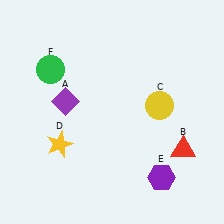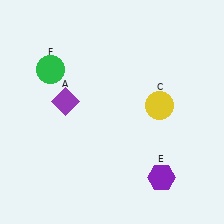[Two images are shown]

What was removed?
The yellow star (D), the red triangle (B) were removed in Image 2.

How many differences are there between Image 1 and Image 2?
There are 2 differences between the two images.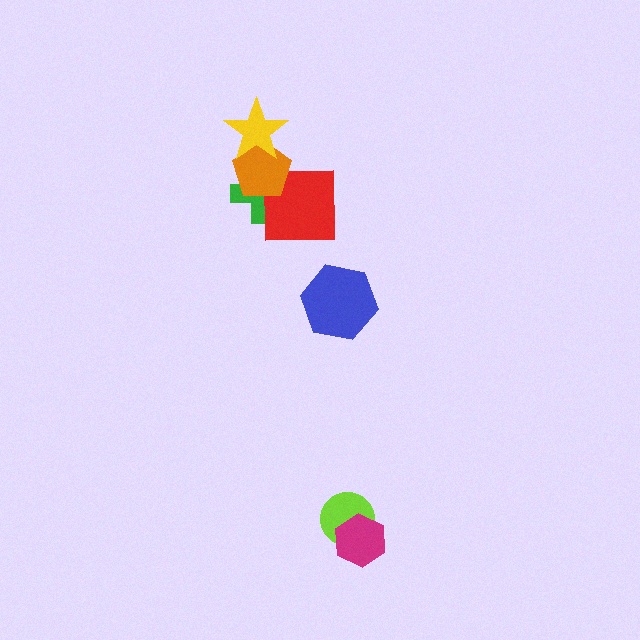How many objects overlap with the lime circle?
1 object overlaps with the lime circle.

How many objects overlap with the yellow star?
1 object overlaps with the yellow star.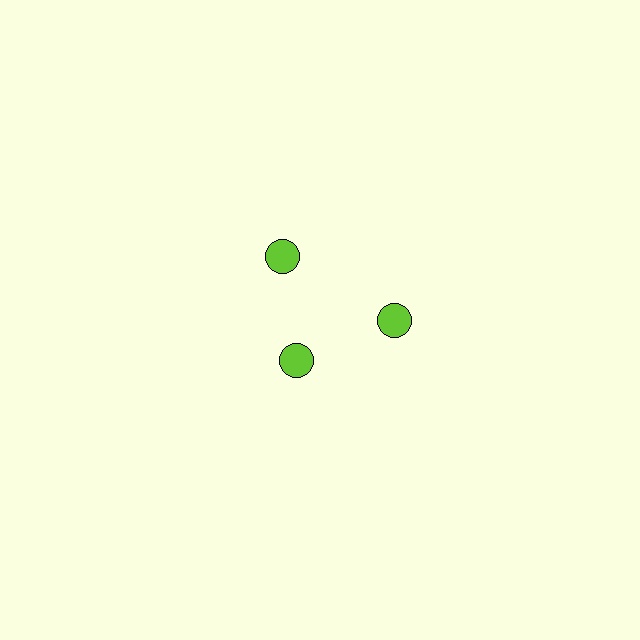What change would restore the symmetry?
The symmetry would be restored by moving it outward, back onto the ring so that all 3 circles sit at equal angles and equal distance from the center.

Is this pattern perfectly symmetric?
No. The 3 lime circles are arranged in a ring, but one element near the 7 o'clock position is pulled inward toward the center, breaking the 3-fold rotational symmetry.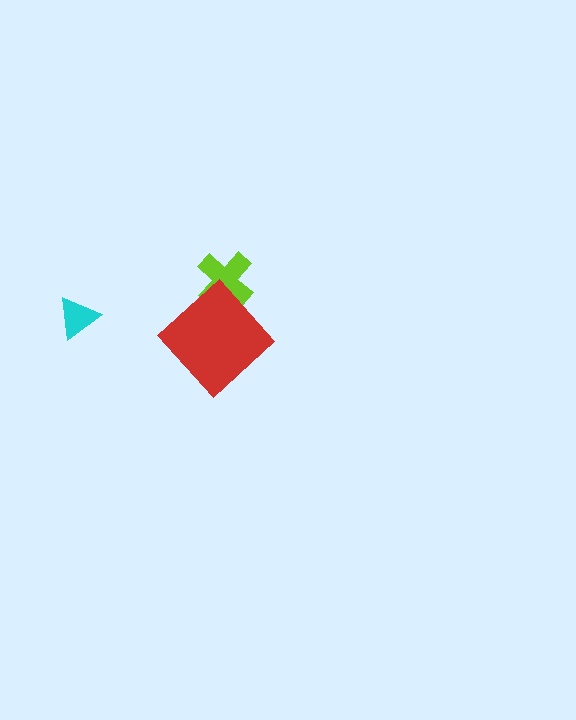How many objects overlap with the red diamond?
1 object overlaps with the red diamond.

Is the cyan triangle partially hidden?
No, no other shape covers it.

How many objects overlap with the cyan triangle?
0 objects overlap with the cyan triangle.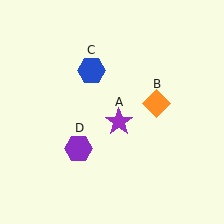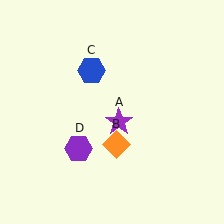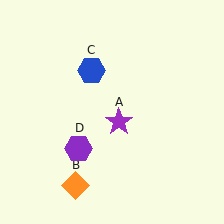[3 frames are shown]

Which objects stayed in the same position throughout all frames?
Purple star (object A) and blue hexagon (object C) and purple hexagon (object D) remained stationary.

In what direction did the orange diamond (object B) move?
The orange diamond (object B) moved down and to the left.